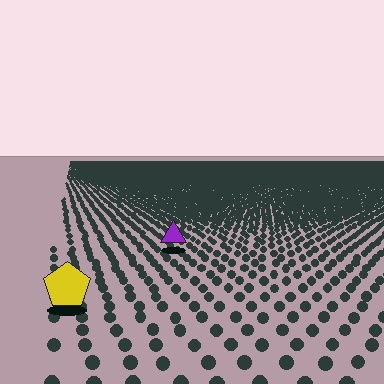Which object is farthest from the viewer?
The purple triangle is farthest from the viewer. It appears smaller and the ground texture around it is denser.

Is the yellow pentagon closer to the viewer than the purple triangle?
Yes. The yellow pentagon is closer — you can tell from the texture gradient: the ground texture is coarser near it.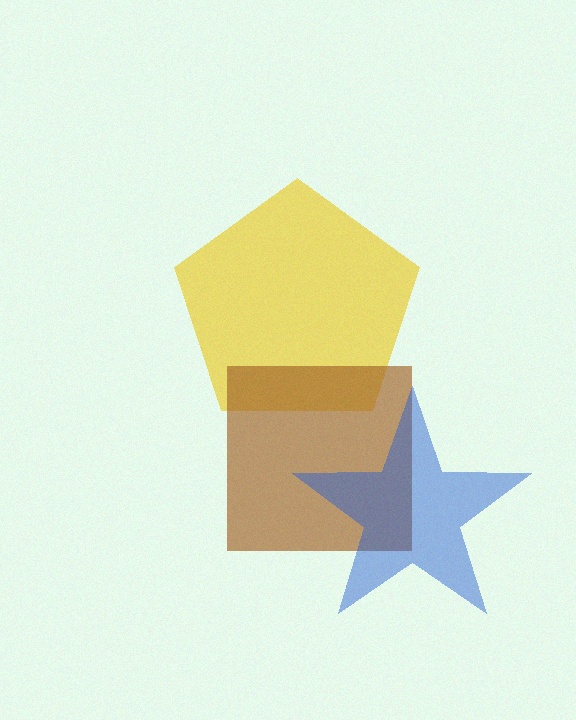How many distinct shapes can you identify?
There are 3 distinct shapes: a yellow pentagon, a brown square, a blue star.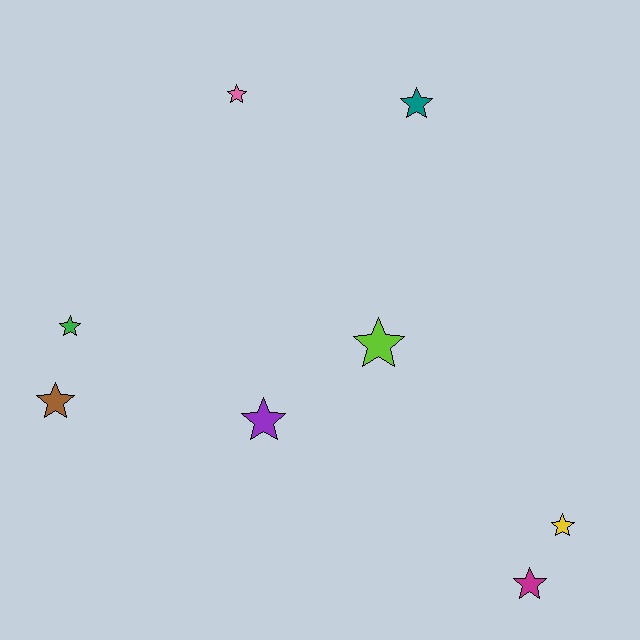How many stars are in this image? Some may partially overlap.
There are 8 stars.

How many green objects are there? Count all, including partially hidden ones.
There is 1 green object.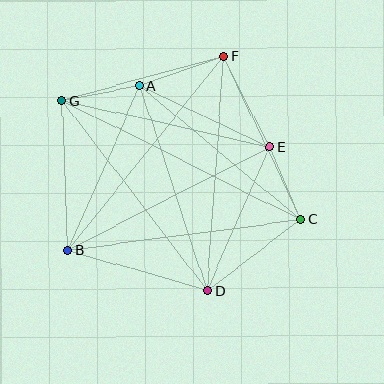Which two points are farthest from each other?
Points C and G are farthest from each other.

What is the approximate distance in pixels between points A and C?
The distance between A and C is approximately 210 pixels.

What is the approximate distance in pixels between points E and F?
The distance between E and F is approximately 102 pixels.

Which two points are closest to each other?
Points A and G are closest to each other.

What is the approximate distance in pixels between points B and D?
The distance between B and D is approximately 145 pixels.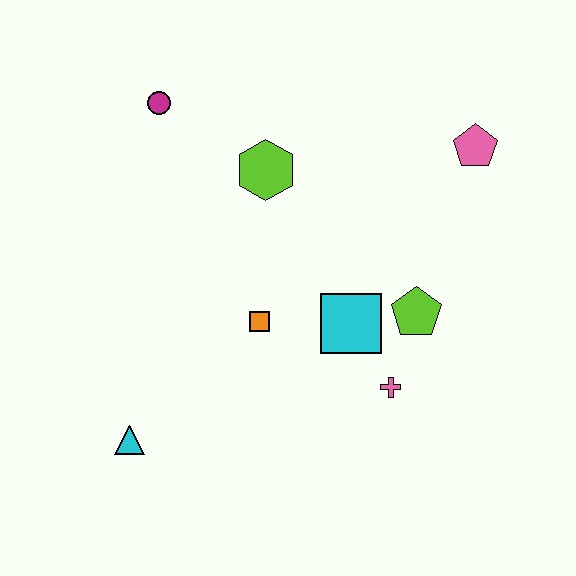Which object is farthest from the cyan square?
The magenta circle is farthest from the cyan square.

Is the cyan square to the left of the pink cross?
Yes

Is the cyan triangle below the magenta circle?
Yes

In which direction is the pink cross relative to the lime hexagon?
The pink cross is below the lime hexagon.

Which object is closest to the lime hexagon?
The magenta circle is closest to the lime hexagon.